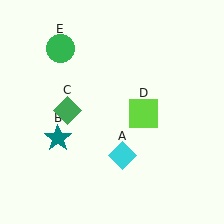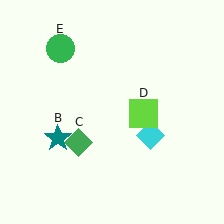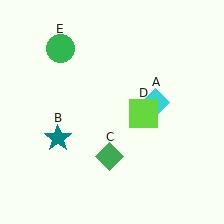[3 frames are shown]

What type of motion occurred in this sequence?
The cyan diamond (object A), green diamond (object C) rotated counterclockwise around the center of the scene.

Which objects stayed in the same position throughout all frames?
Teal star (object B) and lime square (object D) and green circle (object E) remained stationary.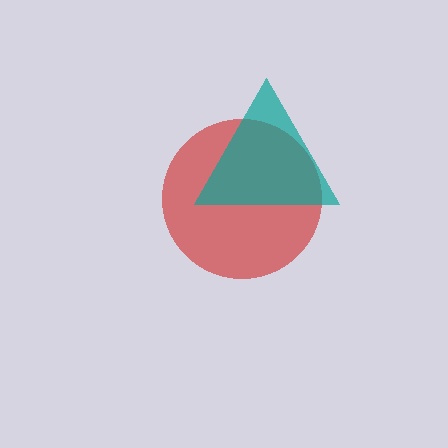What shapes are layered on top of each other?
The layered shapes are: a red circle, a teal triangle.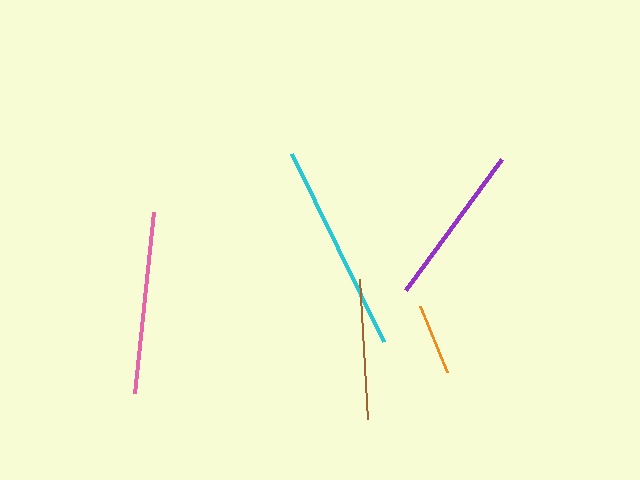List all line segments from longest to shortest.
From longest to shortest: cyan, pink, purple, brown, orange.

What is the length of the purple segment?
The purple segment is approximately 162 pixels long.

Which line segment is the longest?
The cyan line is the longest at approximately 210 pixels.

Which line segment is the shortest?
The orange line is the shortest at approximately 71 pixels.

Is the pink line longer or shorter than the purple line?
The pink line is longer than the purple line.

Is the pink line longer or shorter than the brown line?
The pink line is longer than the brown line.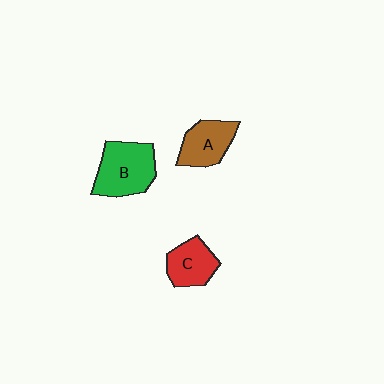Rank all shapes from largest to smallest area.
From largest to smallest: B (green), A (brown), C (red).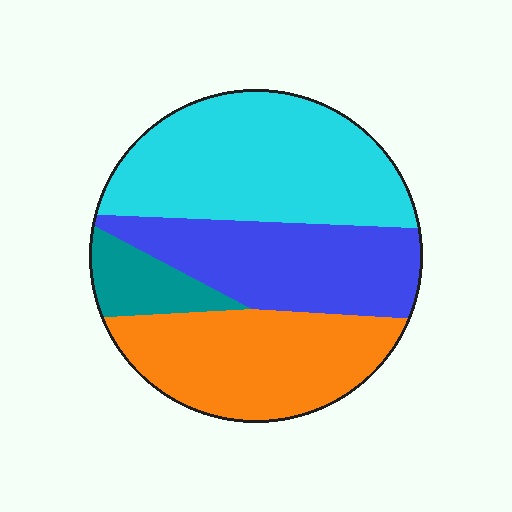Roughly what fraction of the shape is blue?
Blue takes up about one quarter (1/4) of the shape.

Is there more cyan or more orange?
Cyan.